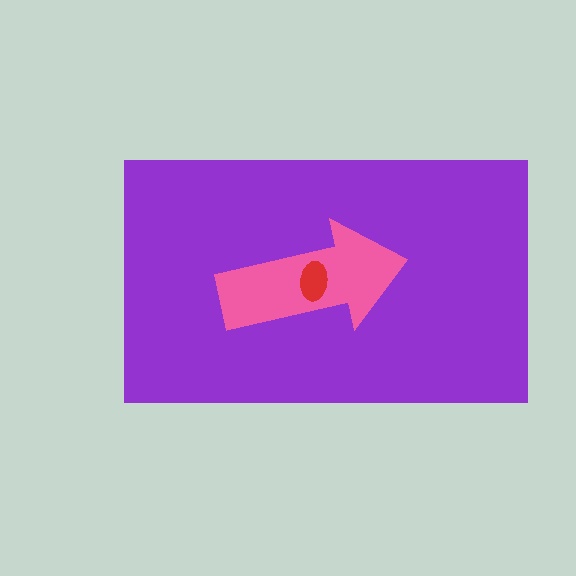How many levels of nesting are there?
3.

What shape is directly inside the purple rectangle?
The pink arrow.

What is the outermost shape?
The purple rectangle.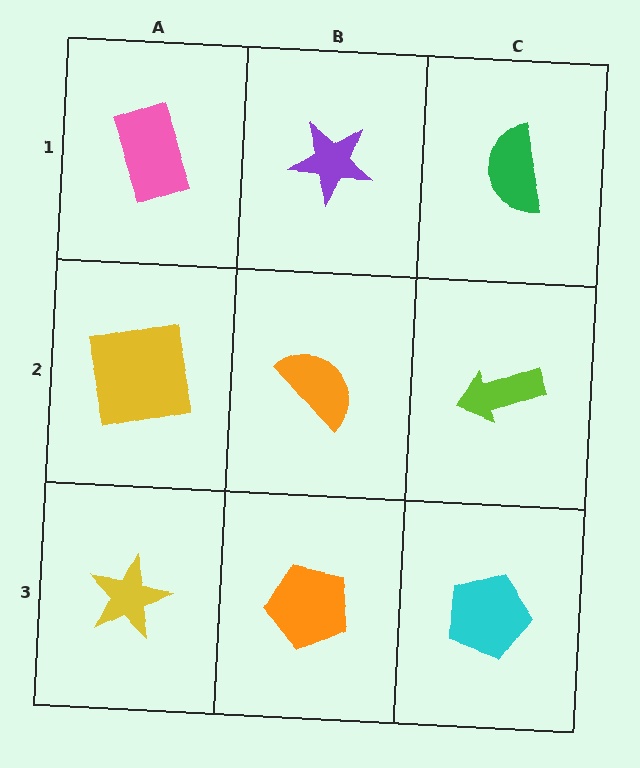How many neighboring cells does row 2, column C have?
3.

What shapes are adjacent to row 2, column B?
A purple star (row 1, column B), an orange pentagon (row 3, column B), a yellow square (row 2, column A), a lime arrow (row 2, column C).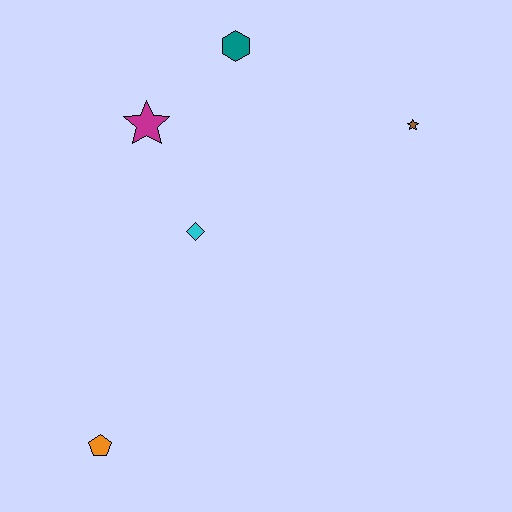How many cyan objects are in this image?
There is 1 cyan object.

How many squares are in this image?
There are no squares.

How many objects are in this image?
There are 5 objects.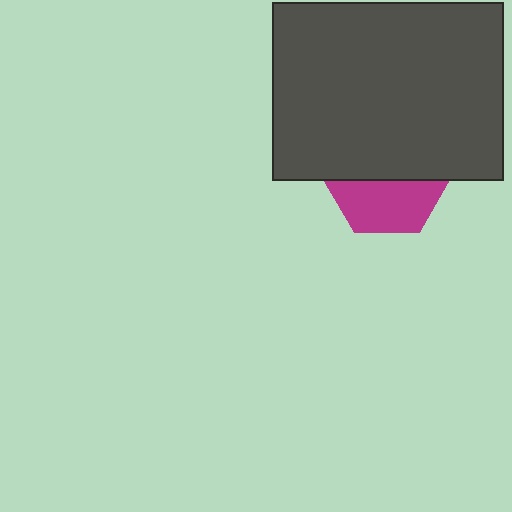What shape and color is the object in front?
The object in front is a dark gray rectangle.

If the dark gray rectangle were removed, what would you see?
You would see the complete magenta hexagon.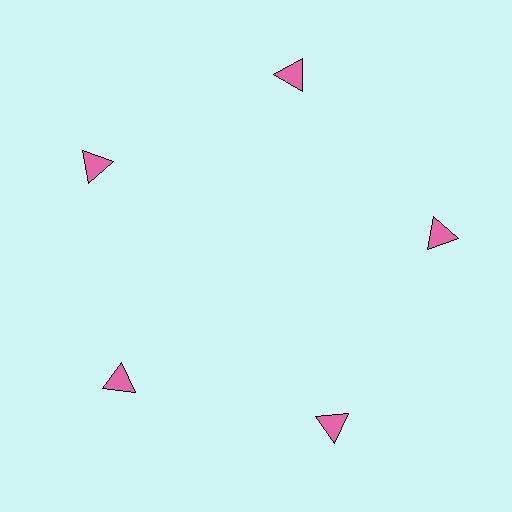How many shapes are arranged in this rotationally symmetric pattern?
There are 5 shapes, arranged in 5 groups of 1.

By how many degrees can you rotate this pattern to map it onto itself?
The pattern maps onto itself every 72 degrees of rotation.